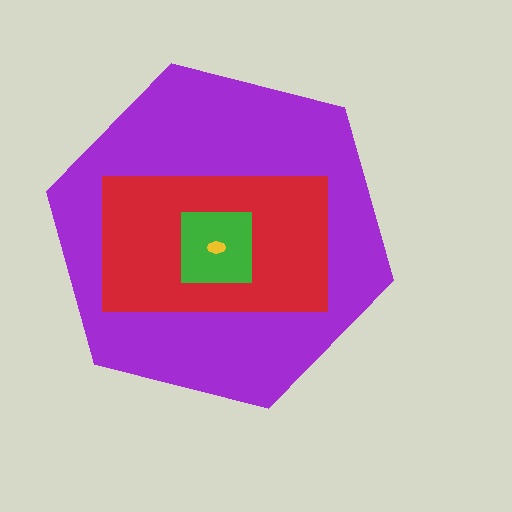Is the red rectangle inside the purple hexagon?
Yes.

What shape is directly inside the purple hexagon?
The red rectangle.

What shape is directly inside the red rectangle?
The green square.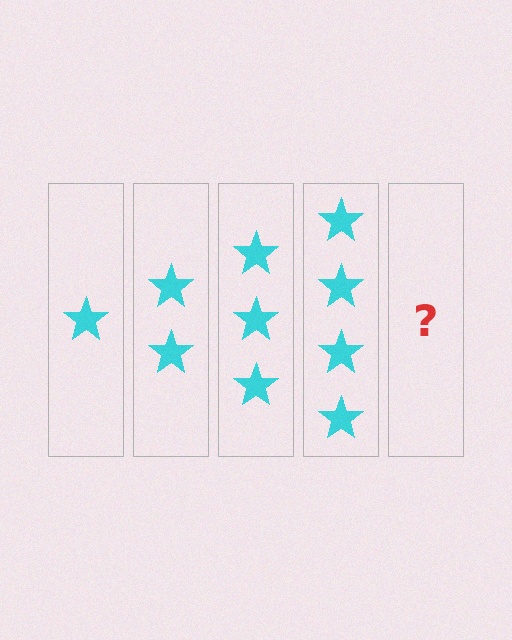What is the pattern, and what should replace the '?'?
The pattern is that each step adds one more star. The '?' should be 5 stars.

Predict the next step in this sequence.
The next step is 5 stars.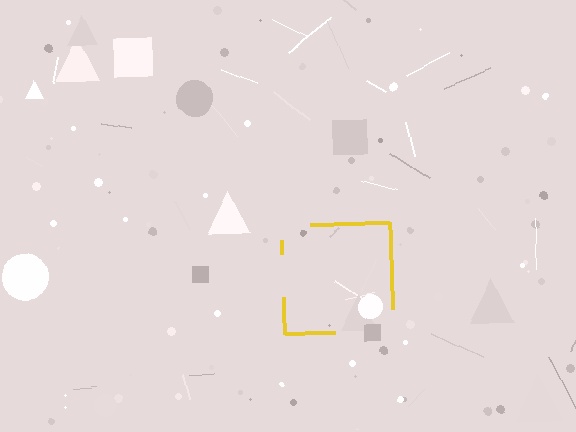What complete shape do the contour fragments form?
The contour fragments form a square.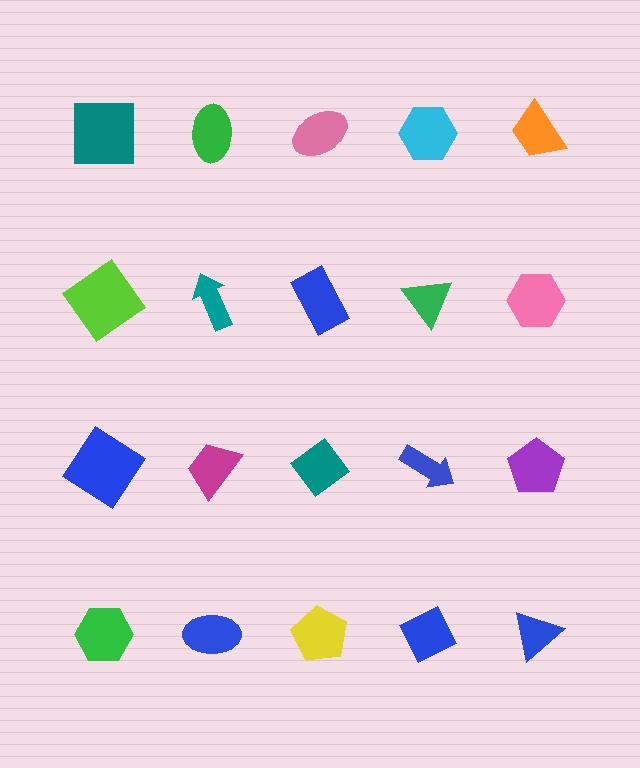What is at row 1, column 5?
An orange trapezoid.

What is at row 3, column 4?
A blue arrow.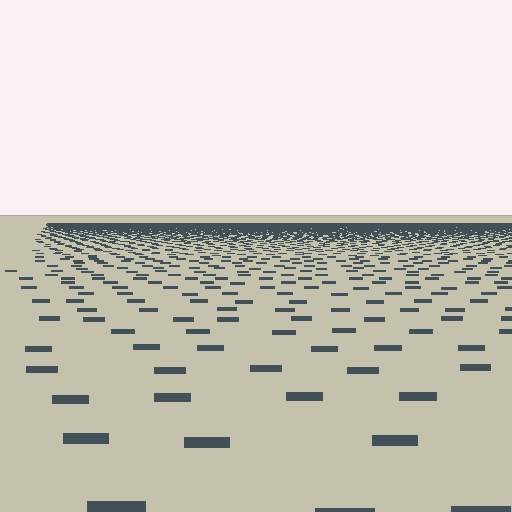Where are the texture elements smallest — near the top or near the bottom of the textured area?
Near the top.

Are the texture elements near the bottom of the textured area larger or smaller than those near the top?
Larger. Near the bottom, elements are closer to the viewer and appear at a bigger on-screen size.